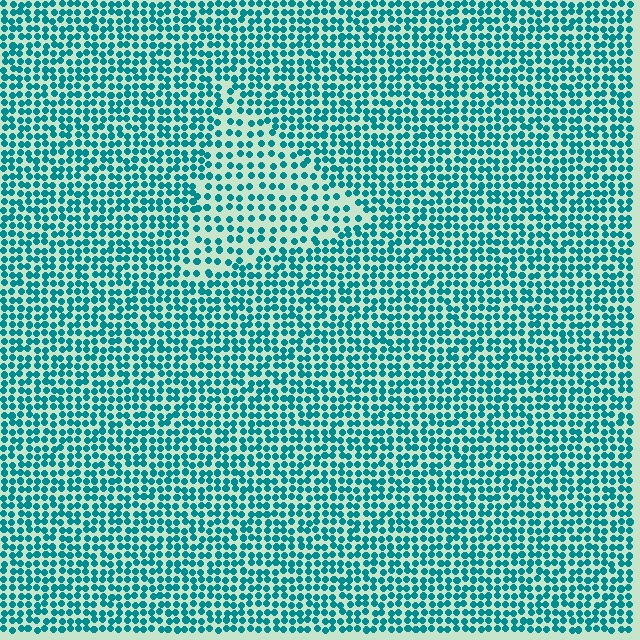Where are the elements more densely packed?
The elements are more densely packed outside the triangle boundary.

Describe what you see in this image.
The image contains small teal elements arranged at two different densities. A triangle-shaped region is visible where the elements are less densely packed than the surrounding area.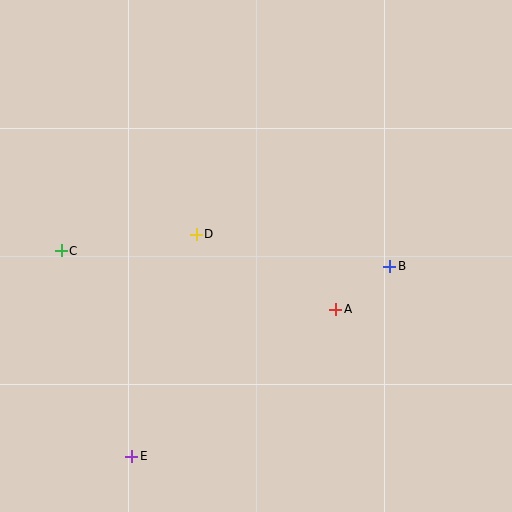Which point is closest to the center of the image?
Point D at (196, 234) is closest to the center.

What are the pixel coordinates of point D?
Point D is at (196, 234).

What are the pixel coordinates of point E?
Point E is at (132, 456).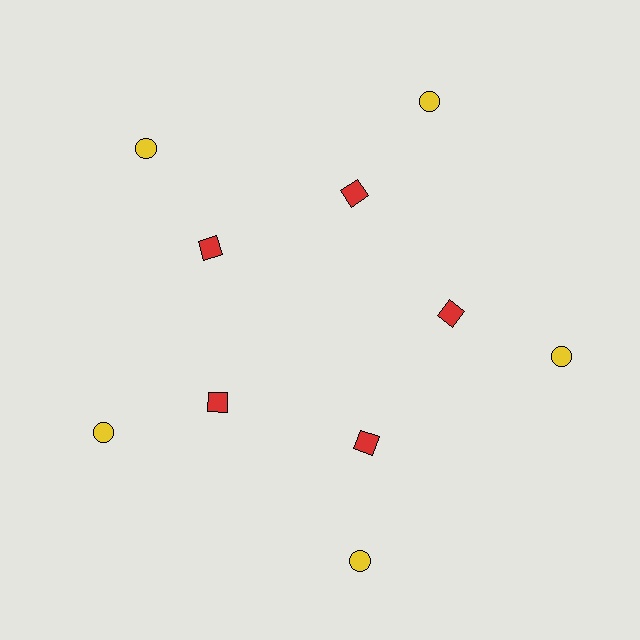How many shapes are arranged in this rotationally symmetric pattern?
There are 10 shapes, arranged in 5 groups of 2.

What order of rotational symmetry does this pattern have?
This pattern has 5-fold rotational symmetry.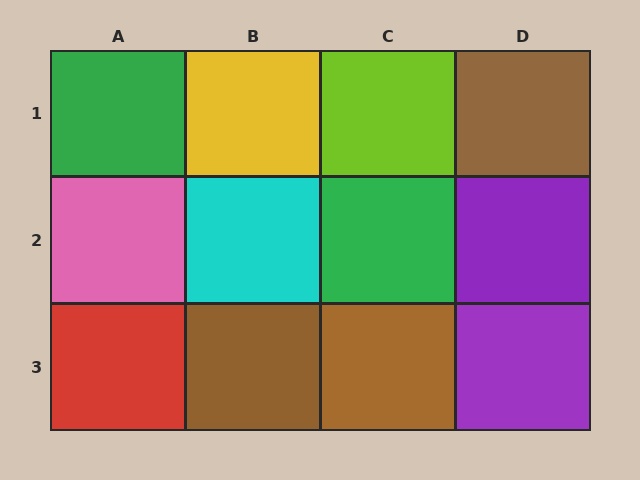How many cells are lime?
1 cell is lime.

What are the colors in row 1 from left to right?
Green, yellow, lime, brown.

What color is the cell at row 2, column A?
Pink.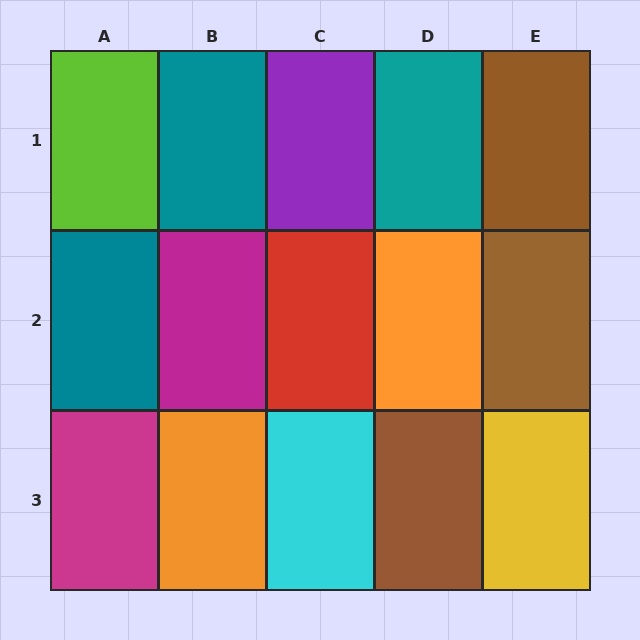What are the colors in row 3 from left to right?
Magenta, orange, cyan, brown, yellow.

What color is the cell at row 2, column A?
Teal.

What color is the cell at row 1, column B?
Teal.